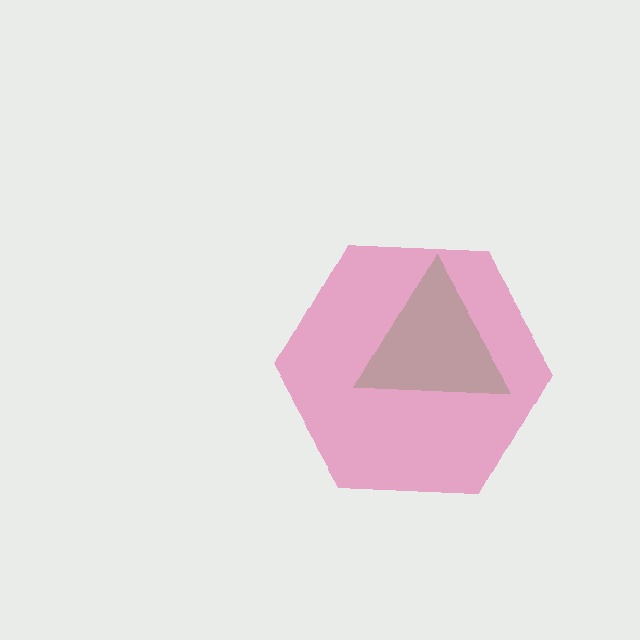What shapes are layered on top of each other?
The layered shapes are: a green triangle, a pink hexagon.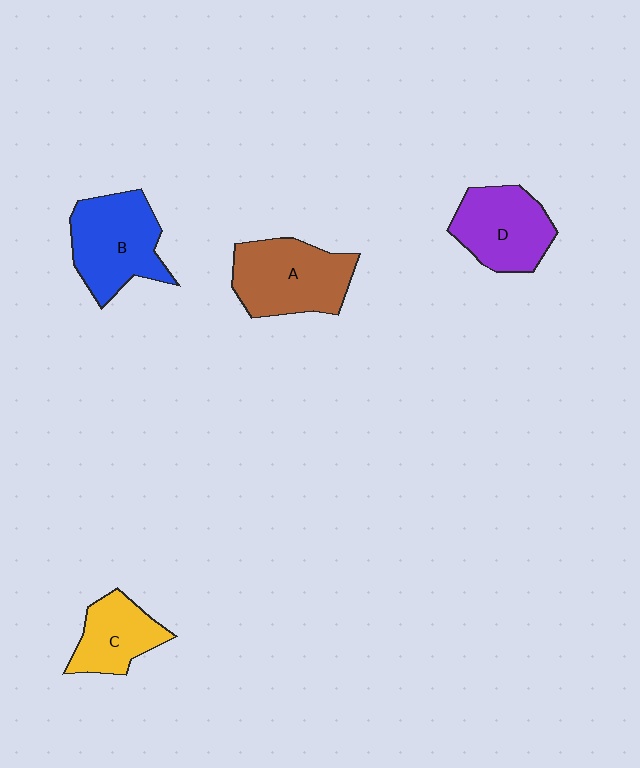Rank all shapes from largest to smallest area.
From largest to smallest: A (brown), B (blue), D (purple), C (yellow).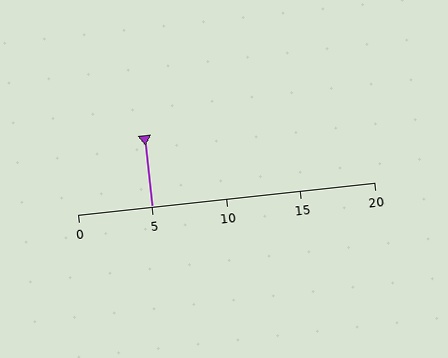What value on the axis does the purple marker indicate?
The marker indicates approximately 5.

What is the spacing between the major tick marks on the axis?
The major ticks are spaced 5 apart.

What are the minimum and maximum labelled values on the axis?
The axis runs from 0 to 20.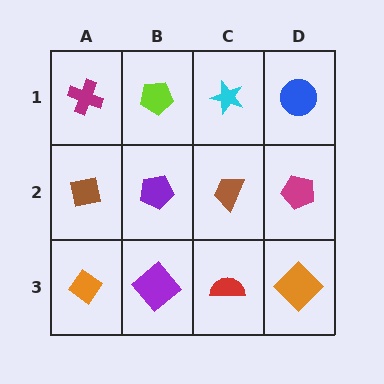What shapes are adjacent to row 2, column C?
A cyan star (row 1, column C), a red semicircle (row 3, column C), a purple pentagon (row 2, column B), a magenta pentagon (row 2, column D).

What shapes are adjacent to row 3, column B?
A purple pentagon (row 2, column B), an orange diamond (row 3, column A), a red semicircle (row 3, column C).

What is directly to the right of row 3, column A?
A purple diamond.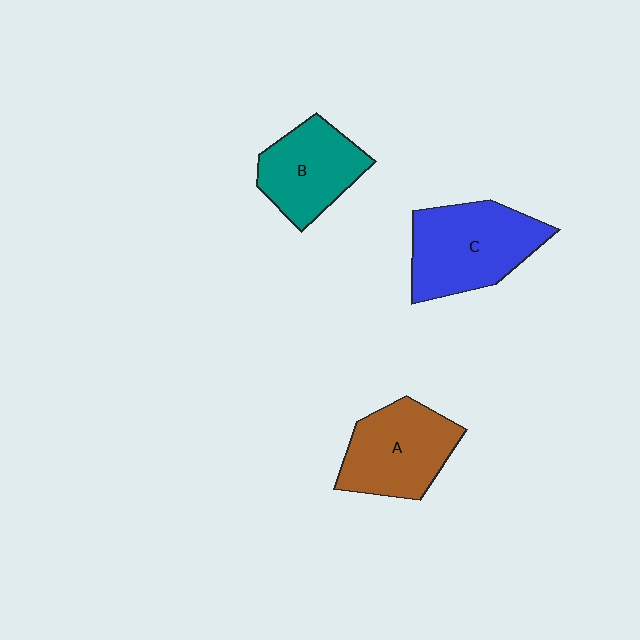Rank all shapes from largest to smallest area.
From largest to smallest: C (blue), A (brown), B (teal).